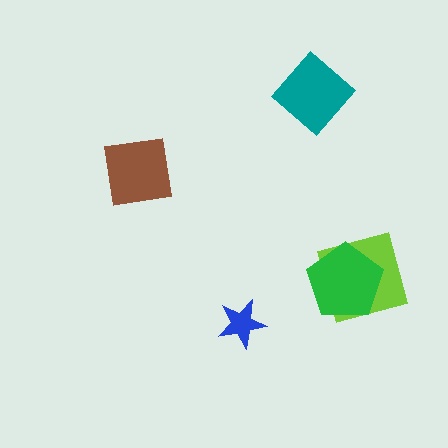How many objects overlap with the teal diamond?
0 objects overlap with the teal diamond.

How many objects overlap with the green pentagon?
1 object overlaps with the green pentagon.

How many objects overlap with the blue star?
0 objects overlap with the blue star.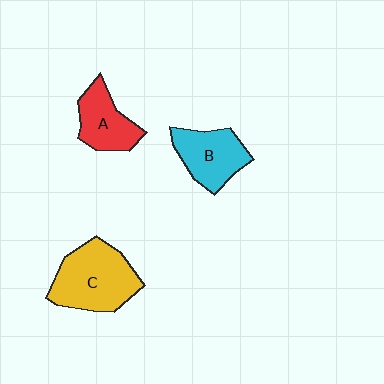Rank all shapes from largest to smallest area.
From largest to smallest: C (yellow), B (cyan), A (red).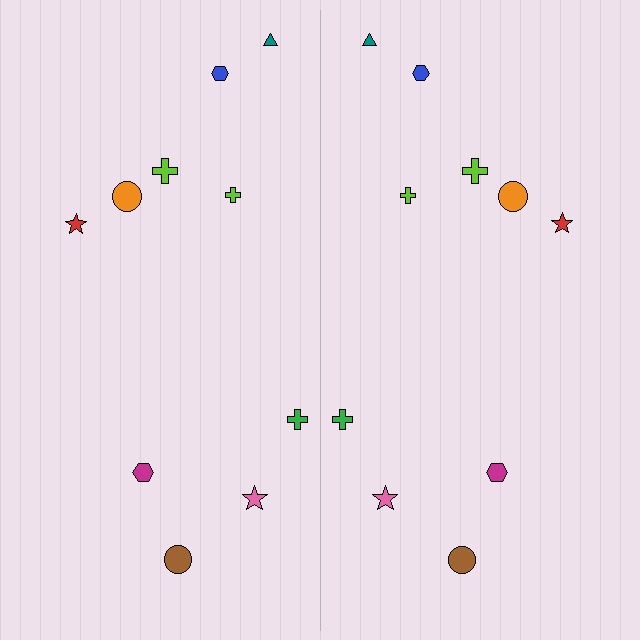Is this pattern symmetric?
Yes, this pattern has bilateral (reflection) symmetry.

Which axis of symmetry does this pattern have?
The pattern has a vertical axis of symmetry running through the center of the image.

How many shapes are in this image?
There are 20 shapes in this image.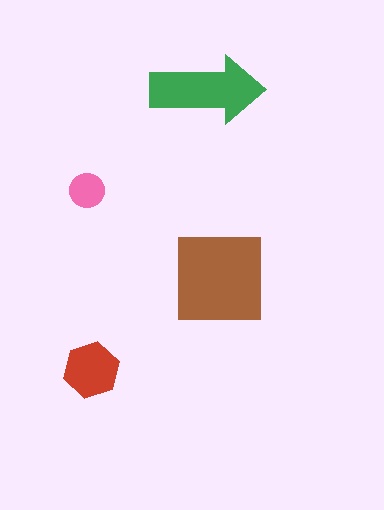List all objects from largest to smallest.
The brown square, the green arrow, the red hexagon, the pink circle.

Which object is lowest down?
The red hexagon is bottommost.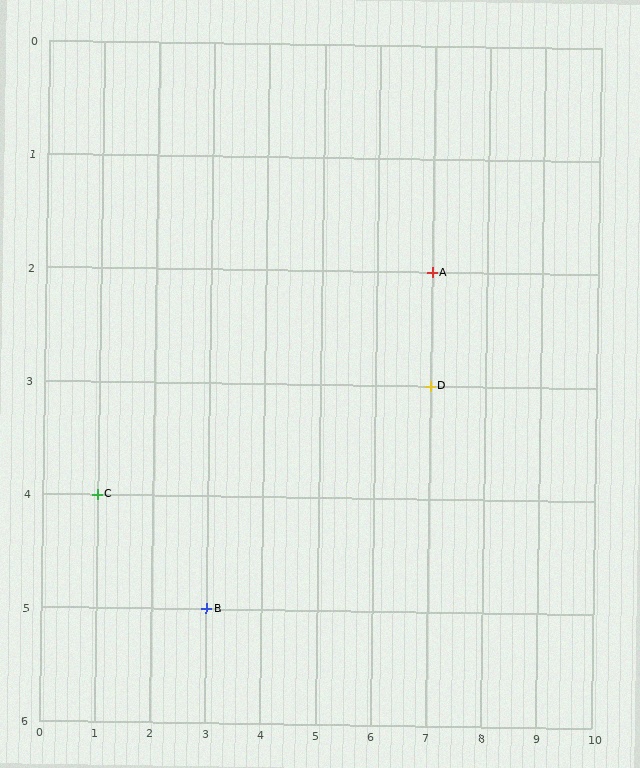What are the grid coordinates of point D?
Point D is at grid coordinates (7, 3).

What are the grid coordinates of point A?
Point A is at grid coordinates (7, 2).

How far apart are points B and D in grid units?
Points B and D are 4 columns and 2 rows apart (about 4.5 grid units diagonally).